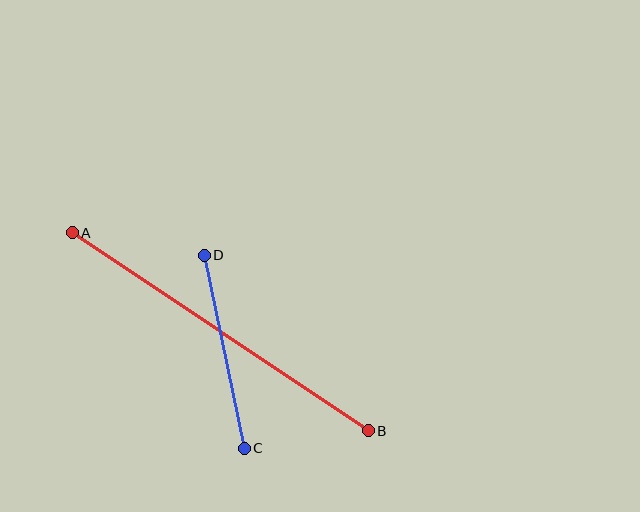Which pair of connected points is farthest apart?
Points A and B are farthest apart.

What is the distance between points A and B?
The distance is approximately 356 pixels.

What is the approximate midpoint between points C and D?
The midpoint is at approximately (224, 352) pixels.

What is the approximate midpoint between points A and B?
The midpoint is at approximately (220, 332) pixels.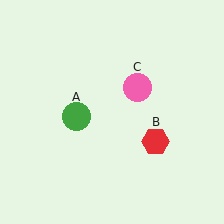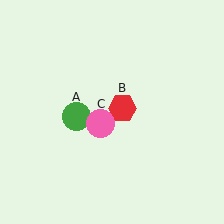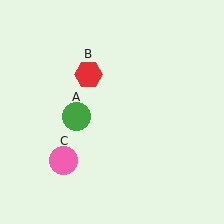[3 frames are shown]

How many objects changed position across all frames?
2 objects changed position: red hexagon (object B), pink circle (object C).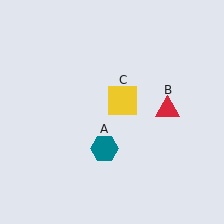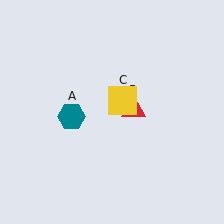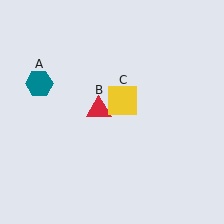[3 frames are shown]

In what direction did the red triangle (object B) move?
The red triangle (object B) moved left.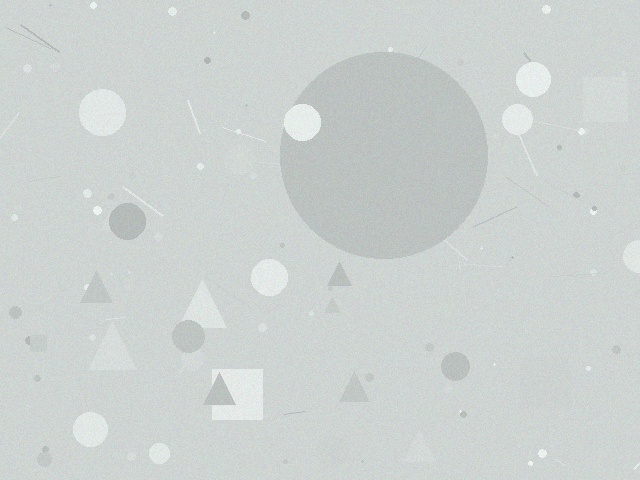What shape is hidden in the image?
A circle is hidden in the image.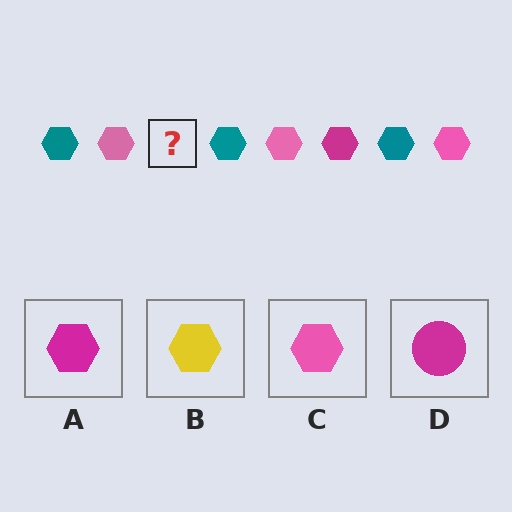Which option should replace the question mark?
Option A.